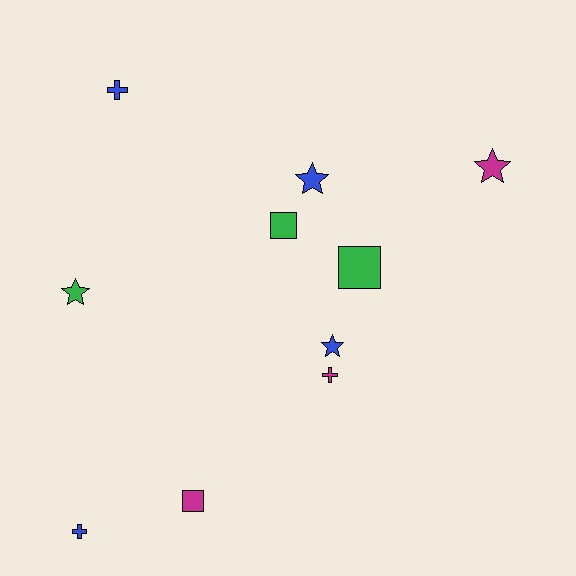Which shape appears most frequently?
Star, with 4 objects.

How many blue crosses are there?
There are 2 blue crosses.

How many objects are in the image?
There are 10 objects.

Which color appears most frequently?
Blue, with 4 objects.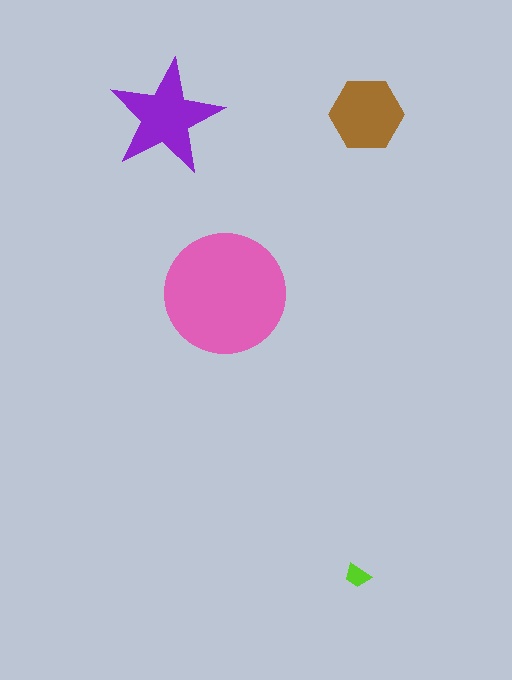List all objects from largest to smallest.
The pink circle, the purple star, the brown hexagon, the lime trapezoid.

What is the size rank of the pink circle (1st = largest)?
1st.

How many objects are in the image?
There are 4 objects in the image.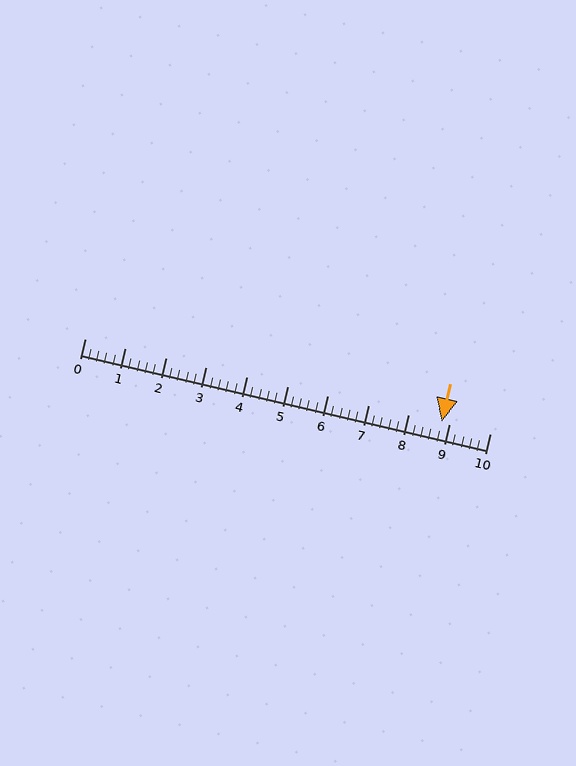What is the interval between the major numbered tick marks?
The major tick marks are spaced 1 units apart.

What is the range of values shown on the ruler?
The ruler shows values from 0 to 10.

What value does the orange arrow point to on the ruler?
The orange arrow points to approximately 8.8.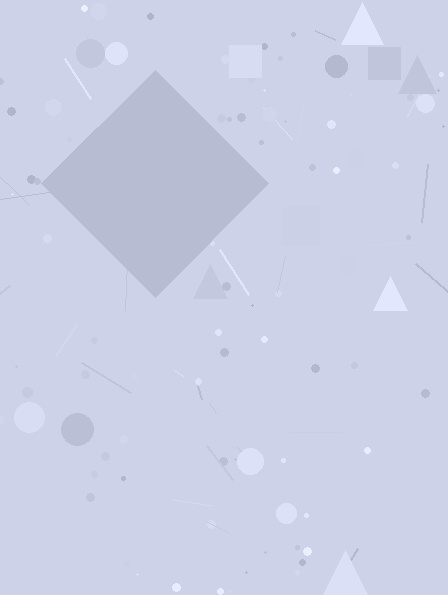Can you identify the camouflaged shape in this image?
The camouflaged shape is a diamond.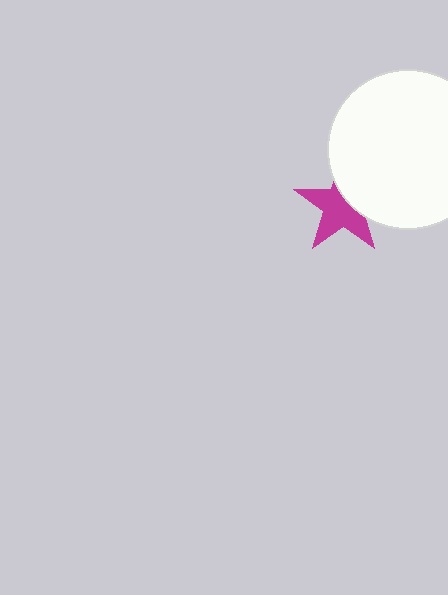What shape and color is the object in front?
The object in front is a white circle.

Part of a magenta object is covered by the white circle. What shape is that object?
It is a star.